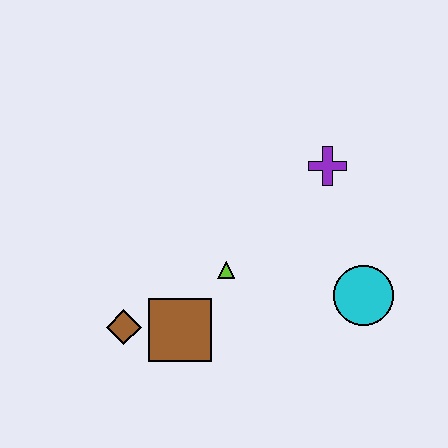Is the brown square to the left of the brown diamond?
No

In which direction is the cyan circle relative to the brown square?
The cyan circle is to the right of the brown square.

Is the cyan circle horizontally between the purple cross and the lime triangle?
No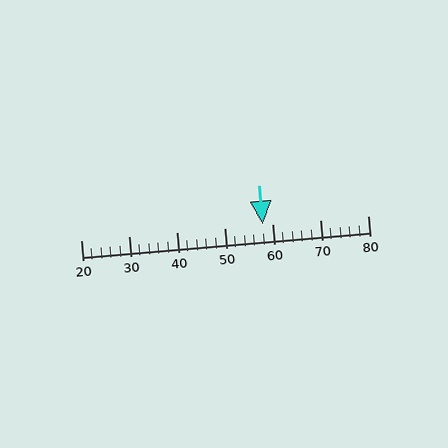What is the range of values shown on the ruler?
The ruler shows values from 20 to 80.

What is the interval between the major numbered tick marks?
The major tick marks are spaced 10 units apart.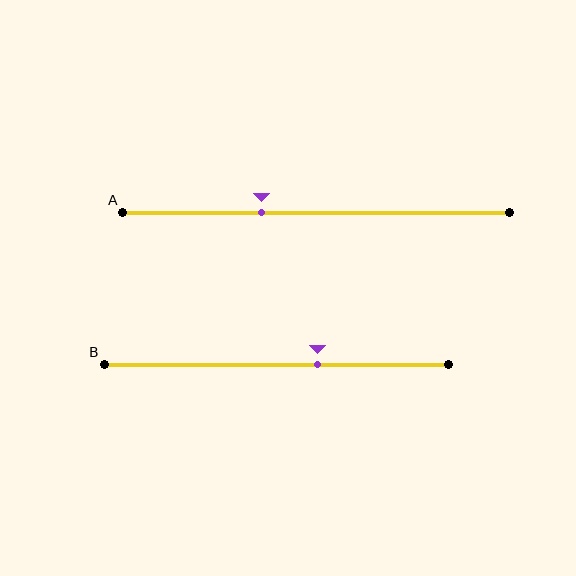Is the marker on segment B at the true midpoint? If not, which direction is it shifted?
No, the marker on segment B is shifted to the right by about 12% of the segment length.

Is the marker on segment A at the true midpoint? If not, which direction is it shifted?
No, the marker on segment A is shifted to the left by about 14% of the segment length.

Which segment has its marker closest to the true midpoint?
Segment B has its marker closest to the true midpoint.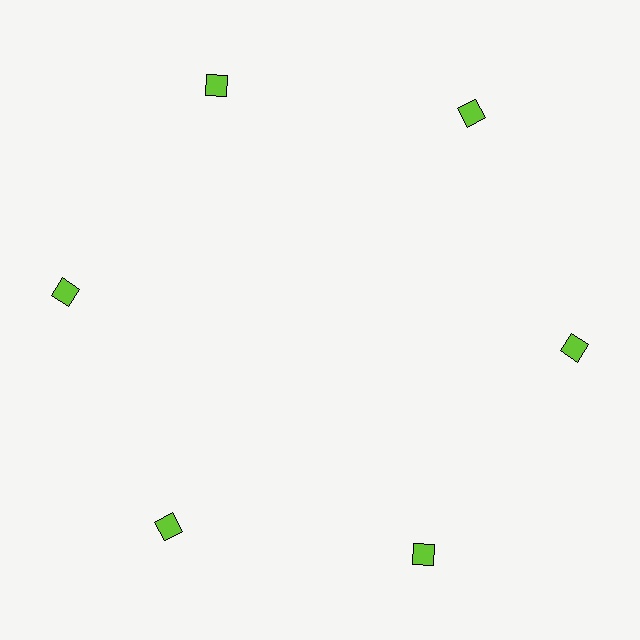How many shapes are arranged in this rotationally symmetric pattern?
There are 6 shapes, arranged in 6 groups of 1.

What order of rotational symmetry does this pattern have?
This pattern has 6-fold rotational symmetry.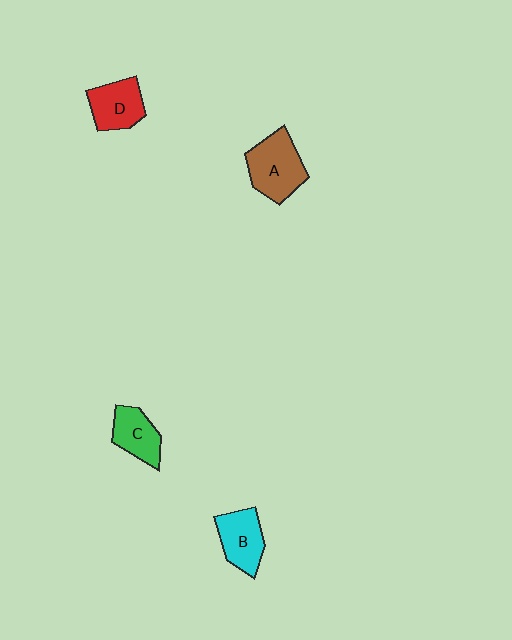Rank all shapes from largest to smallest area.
From largest to smallest: A (brown), D (red), B (cyan), C (green).